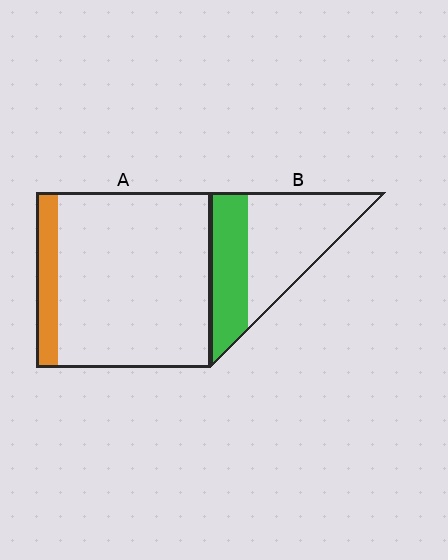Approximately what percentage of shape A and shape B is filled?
A is approximately 15% and B is approximately 40%.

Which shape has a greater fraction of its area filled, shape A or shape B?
Shape B.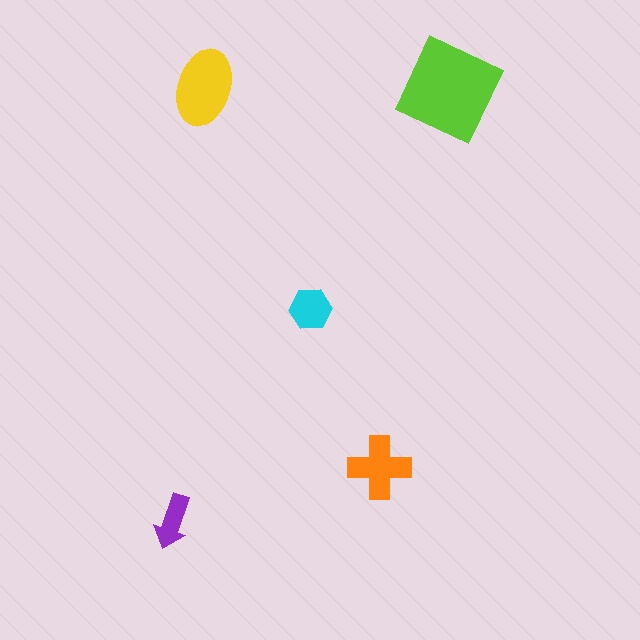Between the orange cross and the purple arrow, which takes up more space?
The orange cross.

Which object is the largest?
The lime square.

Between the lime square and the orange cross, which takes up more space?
The lime square.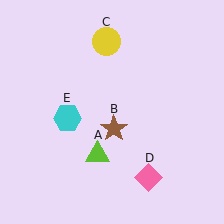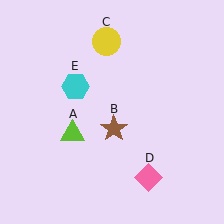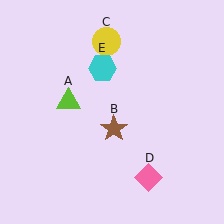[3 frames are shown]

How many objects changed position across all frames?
2 objects changed position: lime triangle (object A), cyan hexagon (object E).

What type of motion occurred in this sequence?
The lime triangle (object A), cyan hexagon (object E) rotated clockwise around the center of the scene.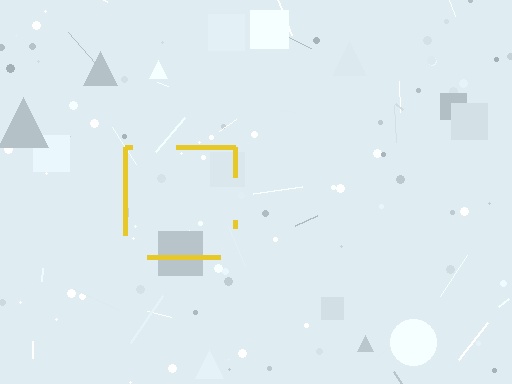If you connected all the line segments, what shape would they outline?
They would outline a square.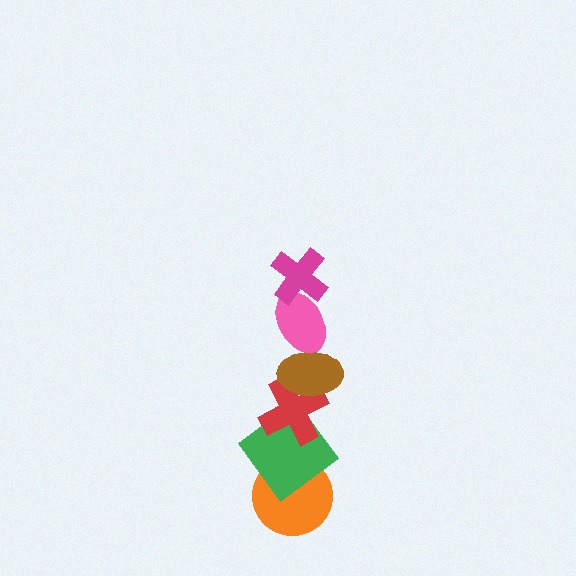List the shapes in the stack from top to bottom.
From top to bottom: the magenta cross, the pink ellipse, the brown ellipse, the red cross, the green diamond, the orange circle.